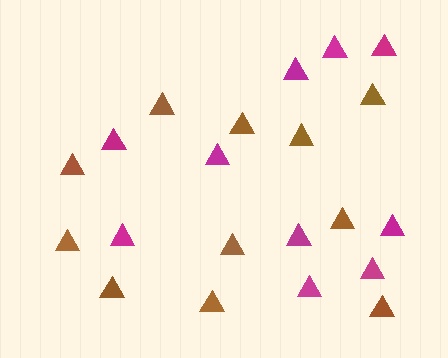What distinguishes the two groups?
There are 2 groups: one group of brown triangles (11) and one group of magenta triangles (10).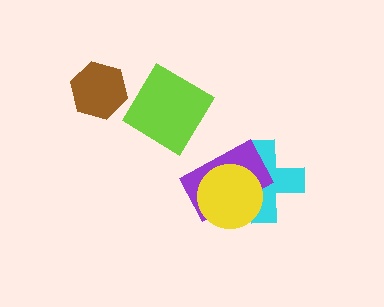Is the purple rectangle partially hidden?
Yes, it is partially covered by another shape.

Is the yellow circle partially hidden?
No, no other shape covers it.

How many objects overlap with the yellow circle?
2 objects overlap with the yellow circle.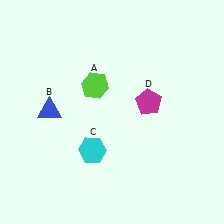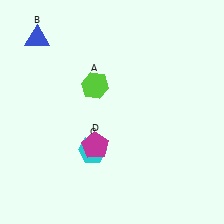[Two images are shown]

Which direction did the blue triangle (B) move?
The blue triangle (B) moved up.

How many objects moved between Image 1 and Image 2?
2 objects moved between the two images.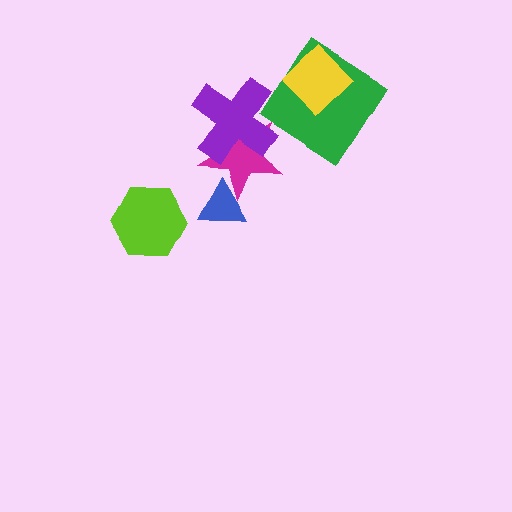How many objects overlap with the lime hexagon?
0 objects overlap with the lime hexagon.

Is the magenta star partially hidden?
Yes, it is partially covered by another shape.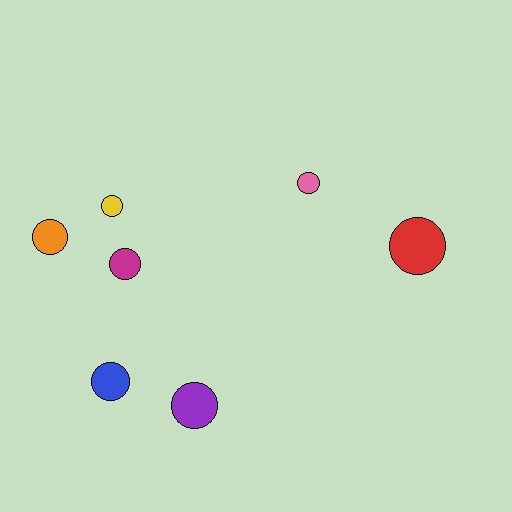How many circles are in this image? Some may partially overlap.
There are 7 circles.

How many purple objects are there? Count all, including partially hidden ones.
There is 1 purple object.